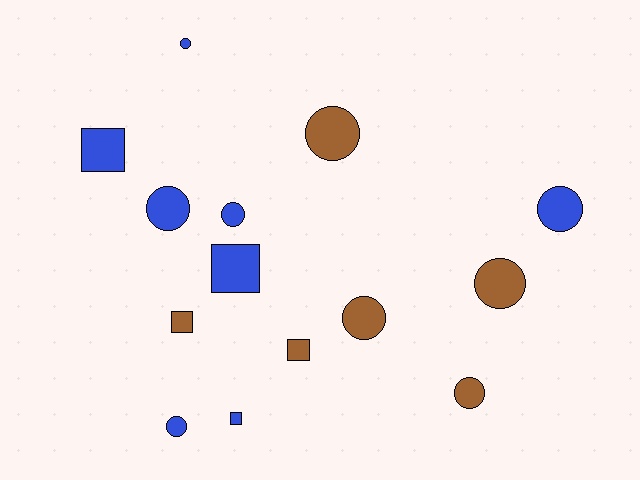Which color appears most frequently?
Blue, with 8 objects.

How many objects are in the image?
There are 14 objects.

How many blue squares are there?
There are 3 blue squares.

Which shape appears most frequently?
Circle, with 9 objects.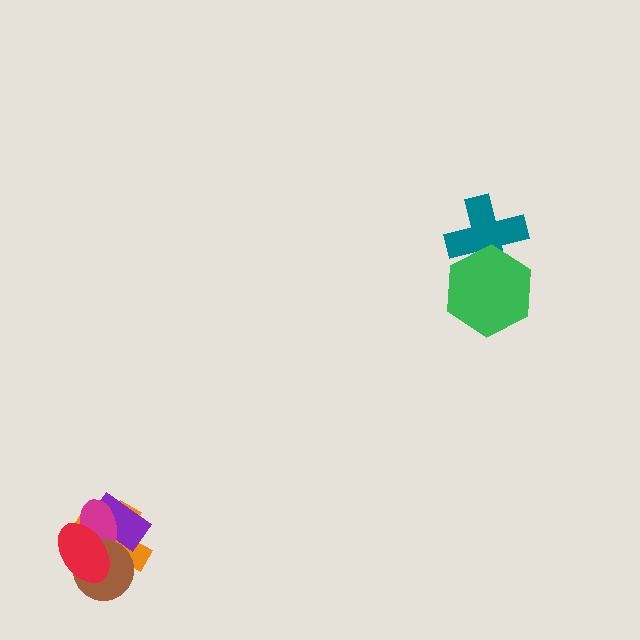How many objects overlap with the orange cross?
4 objects overlap with the orange cross.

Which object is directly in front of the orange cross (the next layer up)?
The purple rectangle is directly in front of the orange cross.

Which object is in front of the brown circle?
The red ellipse is in front of the brown circle.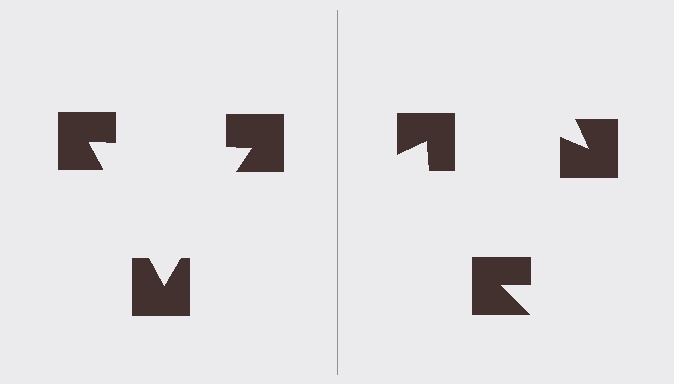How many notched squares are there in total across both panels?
6 — 3 on each side.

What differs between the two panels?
The notched squares are positioned identically on both sides; only the wedge orientations differ. On the left they align to a triangle; on the right they are misaligned.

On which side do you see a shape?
An illusory triangle appears on the left side. On the right side the wedge cuts are rotated, so no coherent shape forms.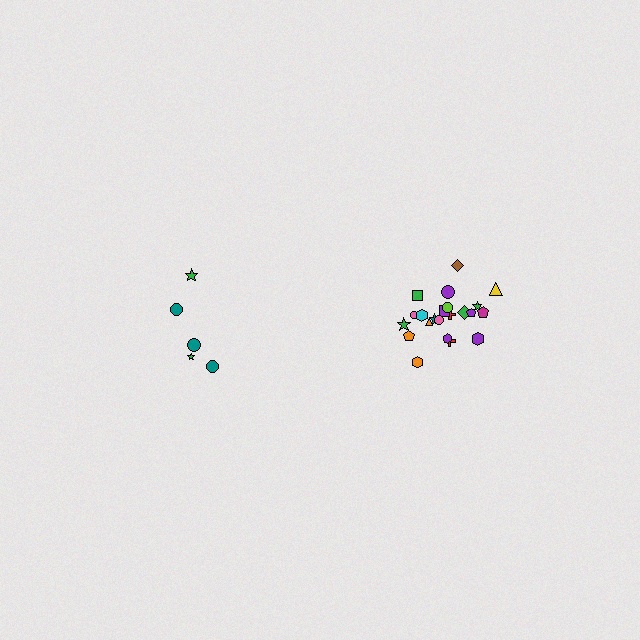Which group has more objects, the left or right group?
The right group.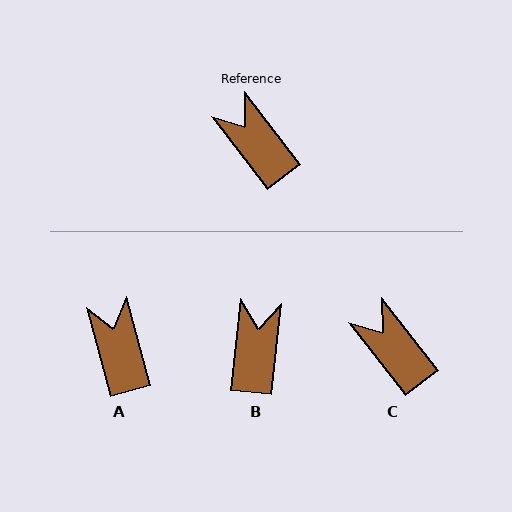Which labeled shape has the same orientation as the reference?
C.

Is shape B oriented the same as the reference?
No, it is off by about 44 degrees.